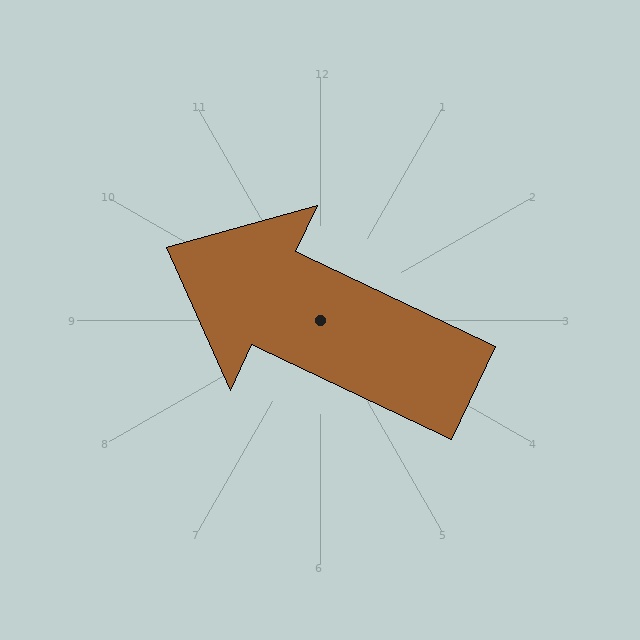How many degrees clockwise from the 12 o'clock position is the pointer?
Approximately 295 degrees.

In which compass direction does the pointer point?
Northwest.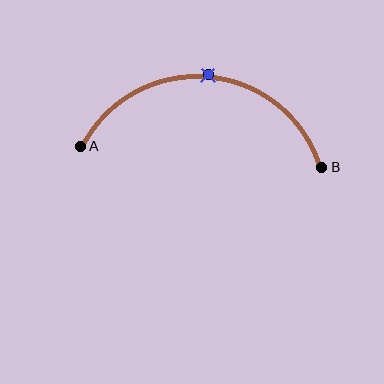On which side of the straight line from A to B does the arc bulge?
The arc bulges above the straight line connecting A and B.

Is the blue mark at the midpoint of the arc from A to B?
Yes. The blue mark lies on the arc at equal arc-length from both A and B — it is the arc midpoint.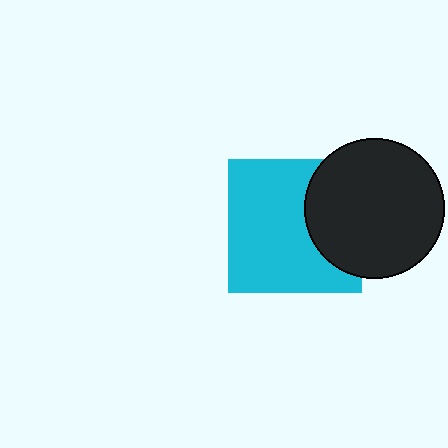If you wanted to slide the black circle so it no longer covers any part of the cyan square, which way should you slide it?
Slide it right — that is the most direct way to separate the two shapes.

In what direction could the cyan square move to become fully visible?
The cyan square could move left. That would shift it out from behind the black circle entirely.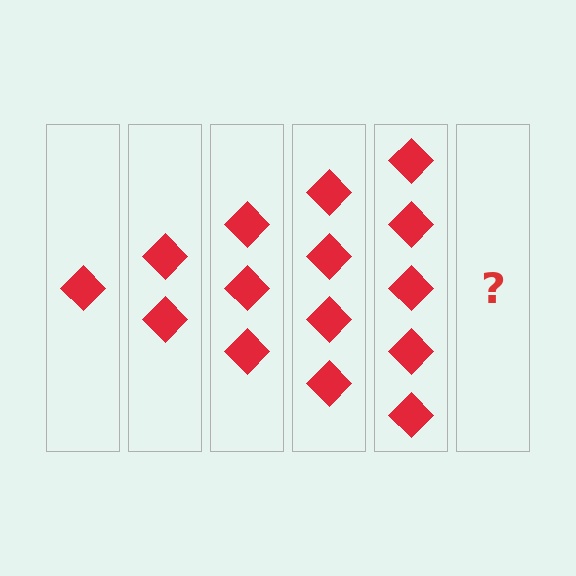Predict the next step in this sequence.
The next step is 6 diamonds.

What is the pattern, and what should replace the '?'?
The pattern is that each step adds one more diamond. The '?' should be 6 diamonds.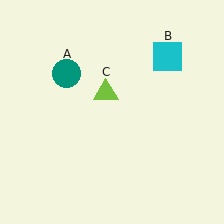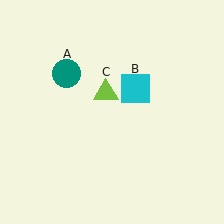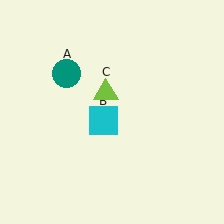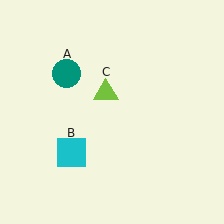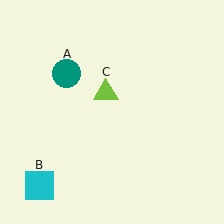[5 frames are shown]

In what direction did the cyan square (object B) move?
The cyan square (object B) moved down and to the left.